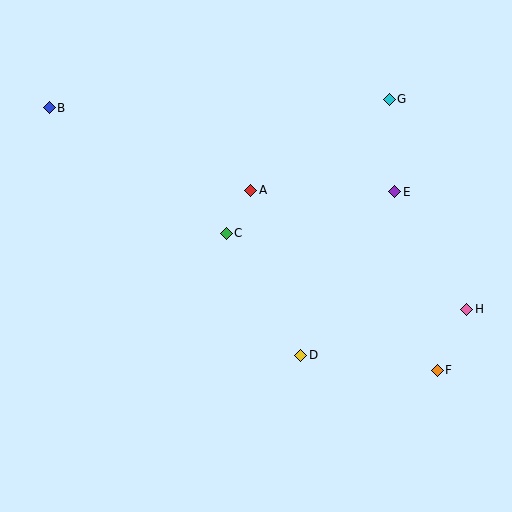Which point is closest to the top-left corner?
Point B is closest to the top-left corner.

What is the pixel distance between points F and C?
The distance between F and C is 251 pixels.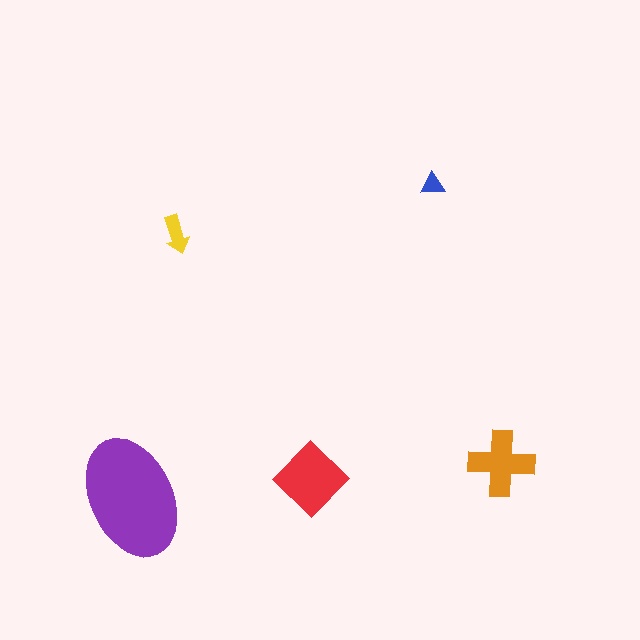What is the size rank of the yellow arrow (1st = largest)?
4th.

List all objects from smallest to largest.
The blue triangle, the yellow arrow, the orange cross, the red diamond, the purple ellipse.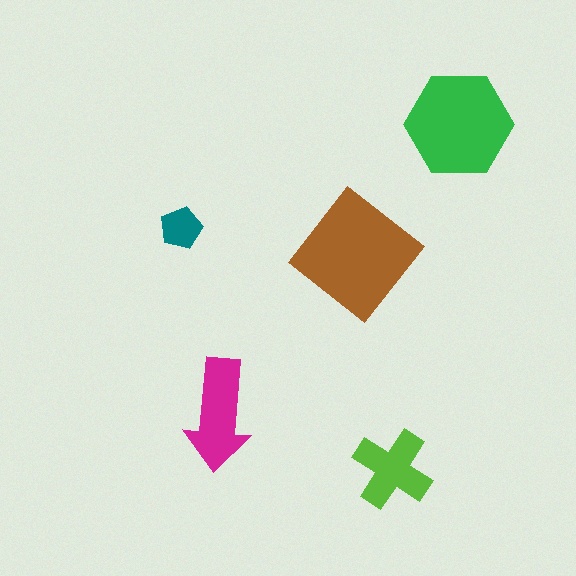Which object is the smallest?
The teal pentagon.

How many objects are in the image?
There are 5 objects in the image.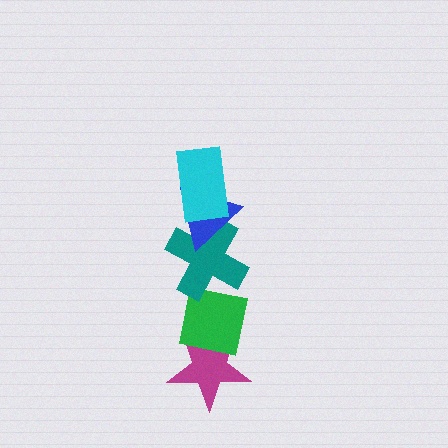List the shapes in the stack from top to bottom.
From top to bottom: the cyan rectangle, the blue triangle, the teal cross, the green square, the magenta star.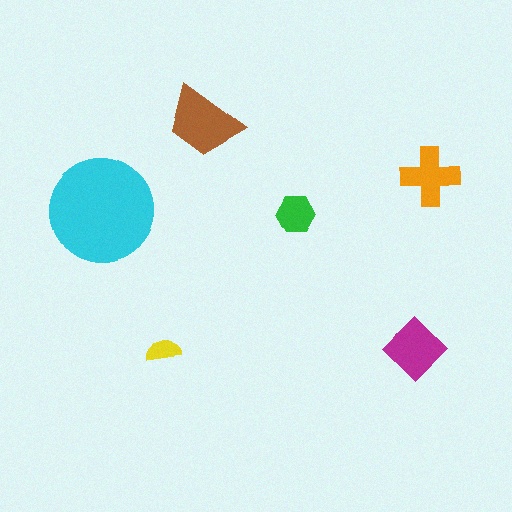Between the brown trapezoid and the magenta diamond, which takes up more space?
The brown trapezoid.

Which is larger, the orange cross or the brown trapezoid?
The brown trapezoid.